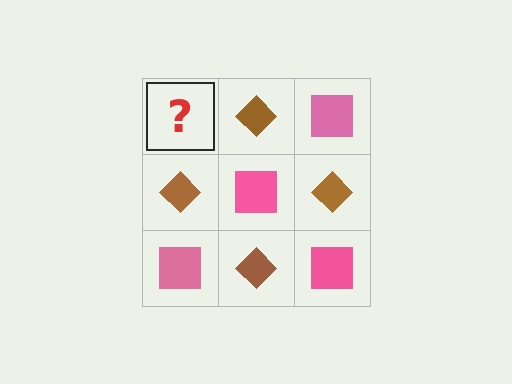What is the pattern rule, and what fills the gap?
The rule is that it alternates pink square and brown diamond in a checkerboard pattern. The gap should be filled with a pink square.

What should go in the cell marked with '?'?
The missing cell should contain a pink square.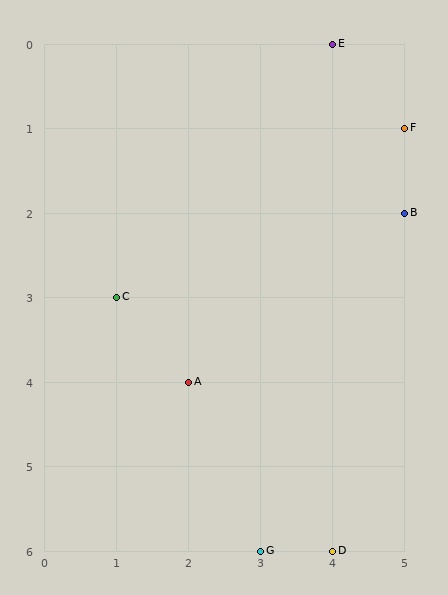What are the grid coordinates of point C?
Point C is at grid coordinates (1, 3).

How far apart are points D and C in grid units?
Points D and C are 3 columns and 3 rows apart (about 4.2 grid units diagonally).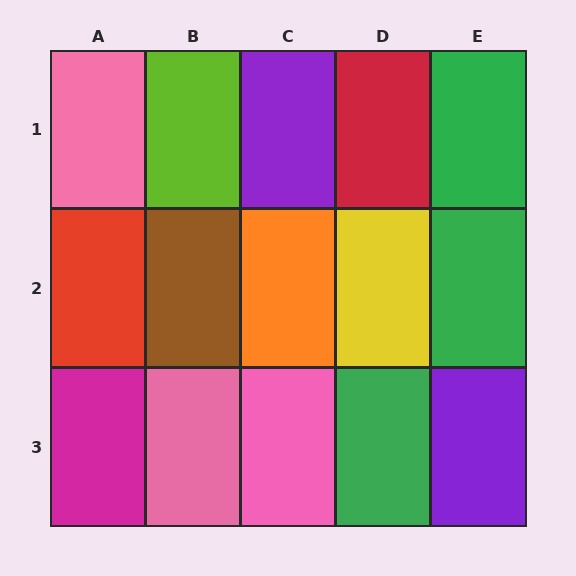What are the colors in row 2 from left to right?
Red, brown, orange, yellow, green.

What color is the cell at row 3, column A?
Magenta.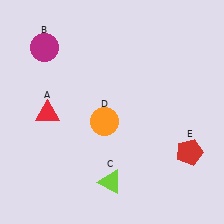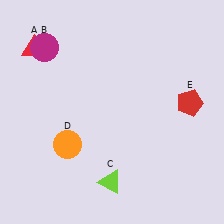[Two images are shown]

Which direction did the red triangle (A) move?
The red triangle (A) moved up.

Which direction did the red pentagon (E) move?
The red pentagon (E) moved up.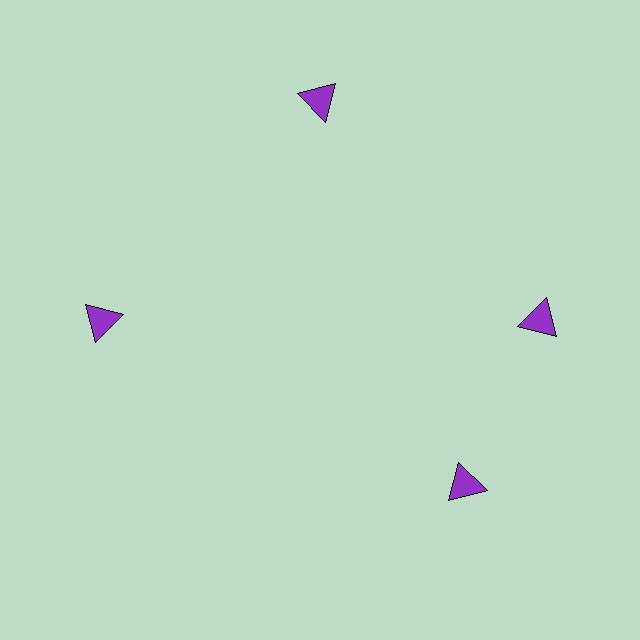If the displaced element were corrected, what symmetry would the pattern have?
It would have 4-fold rotational symmetry — the pattern would map onto itself every 90 degrees.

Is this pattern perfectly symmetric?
No. The 4 purple triangles are arranged in a ring, but one element near the 6 o'clock position is rotated out of alignment along the ring, breaking the 4-fold rotational symmetry.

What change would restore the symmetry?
The symmetry would be restored by rotating it back into even spacing with its neighbors so that all 4 triangles sit at equal angles and equal distance from the center.